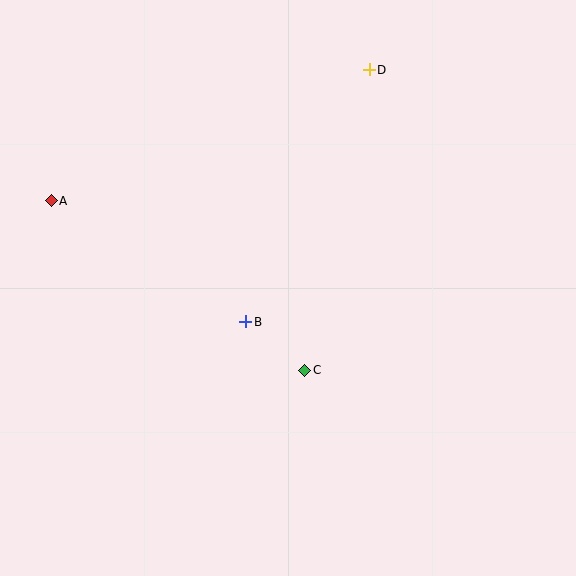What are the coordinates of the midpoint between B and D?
The midpoint between B and D is at (308, 196).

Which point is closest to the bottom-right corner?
Point C is closest to the bottom-right corner.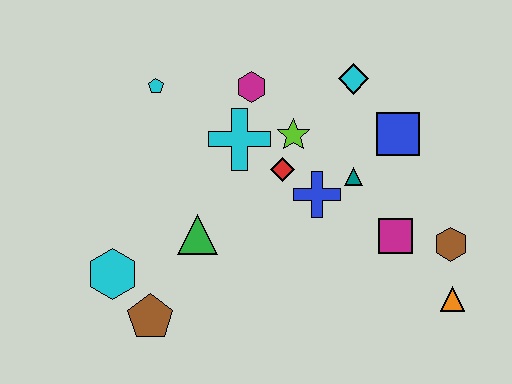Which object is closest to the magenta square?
The brown hexagon is closest to the magenta square.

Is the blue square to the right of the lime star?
Yes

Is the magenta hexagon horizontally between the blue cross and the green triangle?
Yes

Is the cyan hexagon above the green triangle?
No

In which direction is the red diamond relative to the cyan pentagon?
The red diamond is to the right of the cyan pentagon.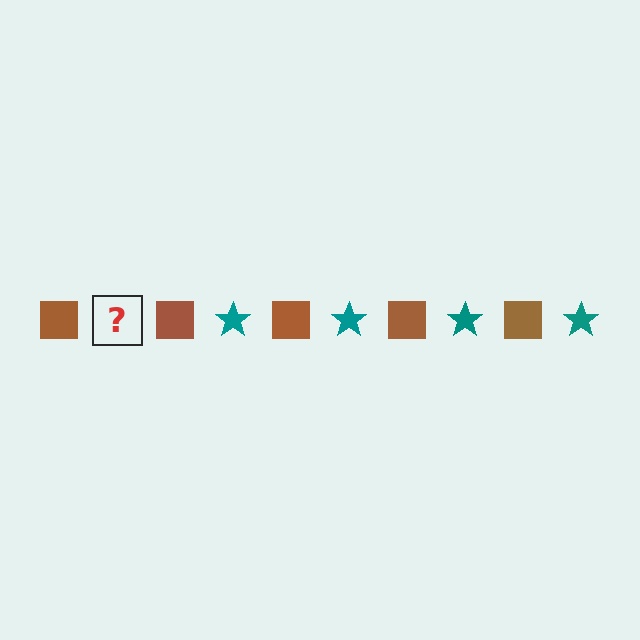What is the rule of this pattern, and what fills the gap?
The rule is that the pattern alternates between brown square and teal star. The gap should be filled with a teal star.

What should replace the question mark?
The question mark should be replaced with a teal star.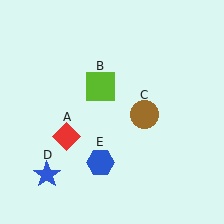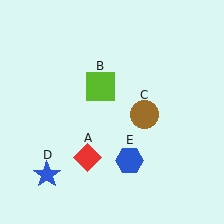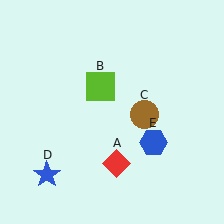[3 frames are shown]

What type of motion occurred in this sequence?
The red diamond (object A), blue hexagon (object E) rotated counterclockwise around the center of the scene.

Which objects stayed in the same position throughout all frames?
Lime square (object B) and brown circle (object C) and blue star (object D) remained stationary.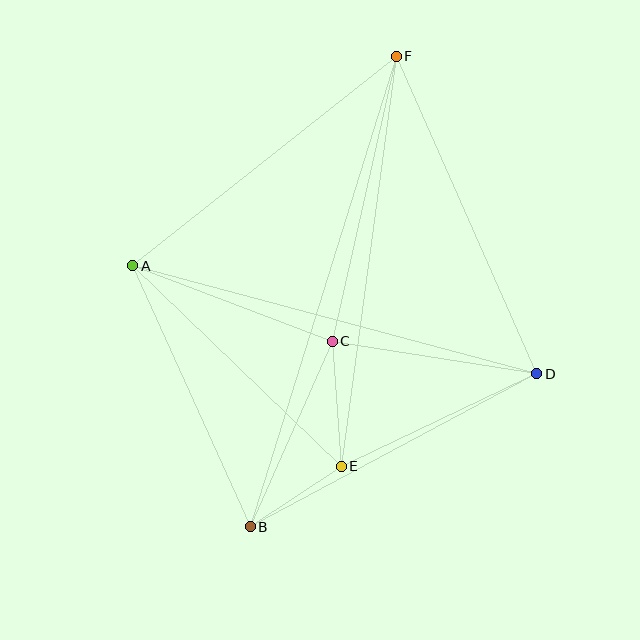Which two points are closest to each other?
Points B and E are closest to each other.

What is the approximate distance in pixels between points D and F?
The distance between D and F is approximately 347 pixels.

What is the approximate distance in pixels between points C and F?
The distance between C and F is approximately 292 pixels.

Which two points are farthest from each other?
Points B and F are farthest from each other.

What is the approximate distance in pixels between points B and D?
The distance between B and D is approximately 325 pixels.